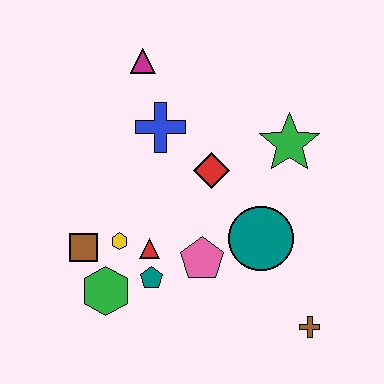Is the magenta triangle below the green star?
No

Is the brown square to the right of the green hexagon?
No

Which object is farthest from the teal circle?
The magenta triangle is farthest from the teal circle.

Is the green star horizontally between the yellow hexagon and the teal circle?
No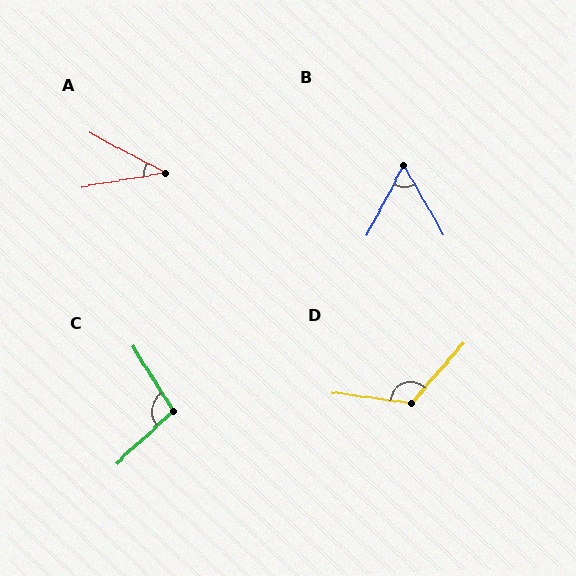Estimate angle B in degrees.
Approximately 58 degrees.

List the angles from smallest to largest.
A (38°), B (58°), C (100°), D (123°).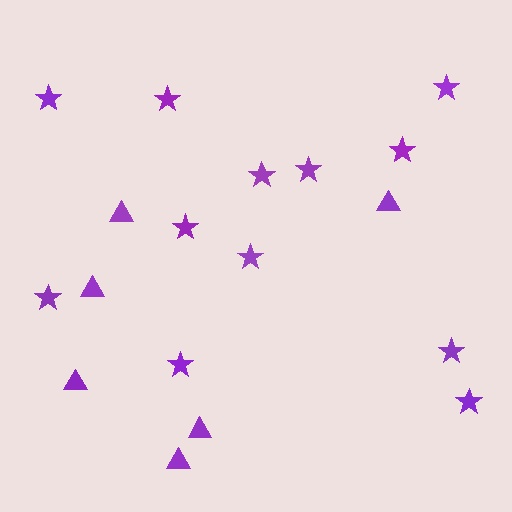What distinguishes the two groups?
There are 2 groups: one group of stars (12) and one group of triangles (6).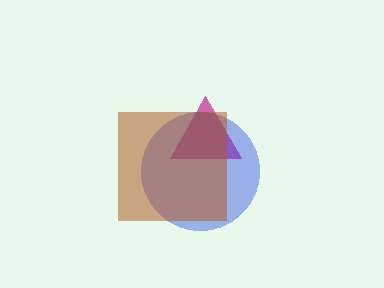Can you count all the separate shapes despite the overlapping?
Yes, there are 3 separate shapes.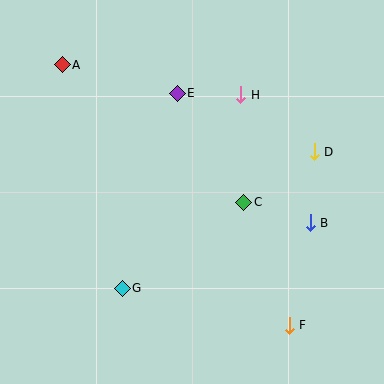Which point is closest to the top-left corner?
Point A is closest to the top-left corner.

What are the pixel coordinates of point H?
Point H is at (241, 95).